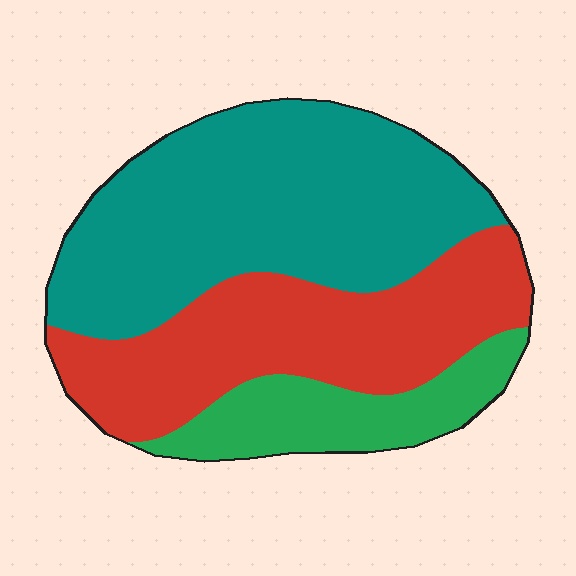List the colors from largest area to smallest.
From largest to smallest: teal, red, green.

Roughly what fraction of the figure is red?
Red takes up about one third (1/3) of the figure.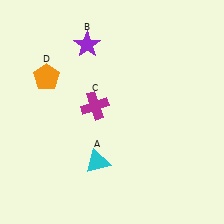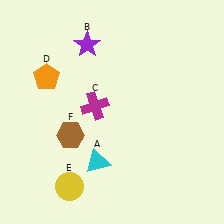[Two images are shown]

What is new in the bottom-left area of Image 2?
A yellow circle (E) was added in the bottom-left area of Image 2.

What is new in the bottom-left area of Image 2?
A brown hexagon (F) was added in the bottom-left area of Image 2.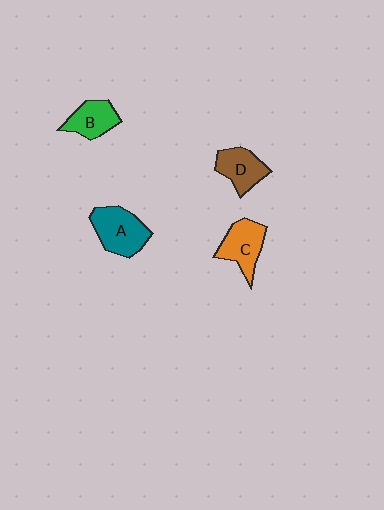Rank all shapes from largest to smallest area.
From largest to smallest: A (teal), C (orange), D (brown), B (green).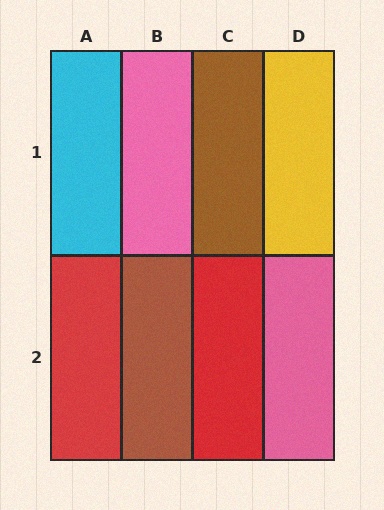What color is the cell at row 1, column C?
Brown.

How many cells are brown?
2 cells are brown.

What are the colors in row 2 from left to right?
Red, brown, red, pink.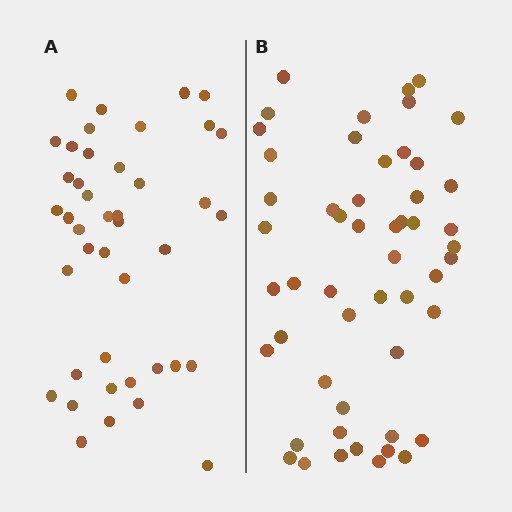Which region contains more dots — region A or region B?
Region B (the right region) has more dots.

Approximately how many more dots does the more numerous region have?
Region B has roughly 10 or so more dots than region A.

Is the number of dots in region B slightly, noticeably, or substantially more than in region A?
Region B has only slightly more — the two regions are fairly close. The ratio is roughly 1.2 to 1.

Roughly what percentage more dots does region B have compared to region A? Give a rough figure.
About 25% more.